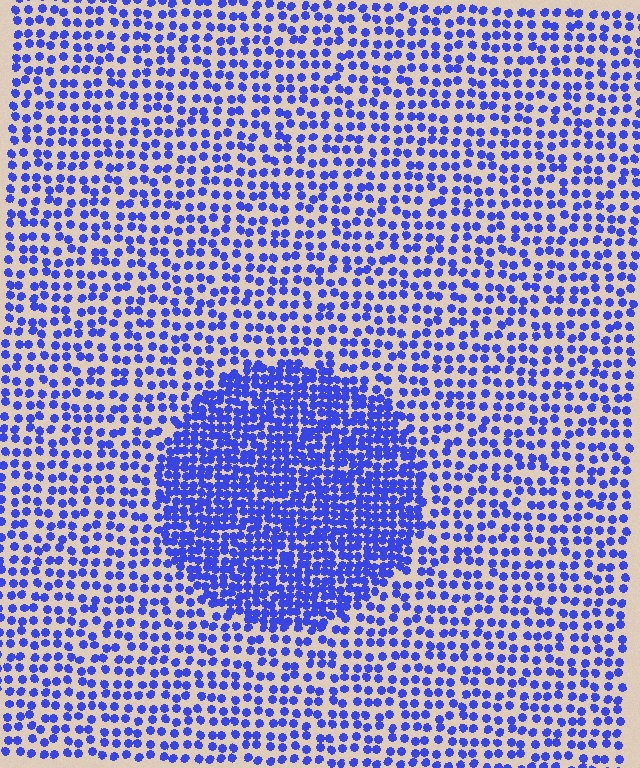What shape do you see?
I see a circle.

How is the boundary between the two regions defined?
The boundary is defined by a change in element density (approximately 2.1x ratio). All elements are the same color, size, and shape.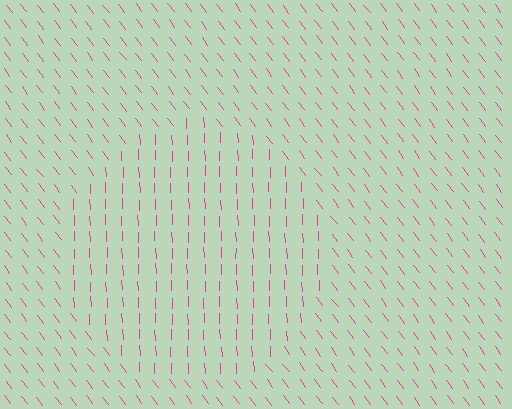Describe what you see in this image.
The image is filled with small magenta line segments. A circle region in the image has lines oriented differently from the surrounding lines, creating a visible texture boundary.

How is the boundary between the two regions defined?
The boundary is defined purely by a change in line orientation (approximately 35 degrees difference). All lines are the same color and thickness.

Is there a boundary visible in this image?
Yes, there is a texture boundary formed by a change in line orientation.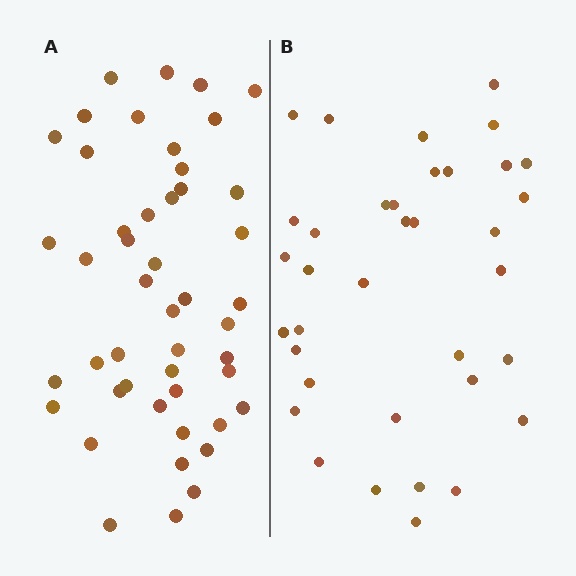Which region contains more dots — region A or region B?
Region A (the left region) has more dots.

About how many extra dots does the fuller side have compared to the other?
Region A has roughly 12 or so more dots than region B.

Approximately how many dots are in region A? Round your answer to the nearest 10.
About 50 dots. (The exact count is 47, which rounds to 50.)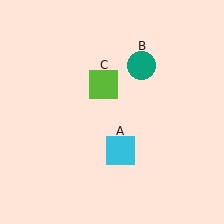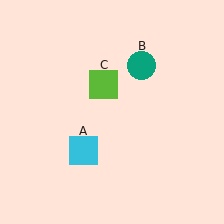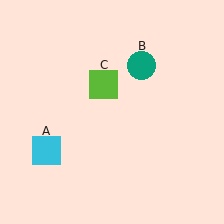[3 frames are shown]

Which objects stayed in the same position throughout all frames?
Teal circle (object B) and lime square (object C) remained stationary.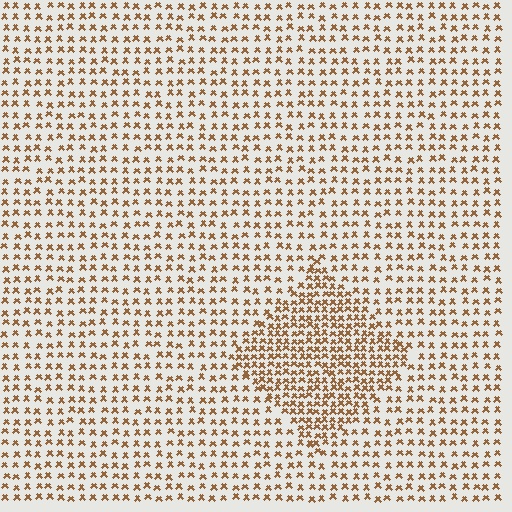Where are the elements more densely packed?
The elements are more densely packed inside the diamond boundary.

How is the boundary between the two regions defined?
The boundary is defined by a change in element density (approximately 1.9x ratio). All elements are the same color, size, and shape.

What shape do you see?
I see a diamond.